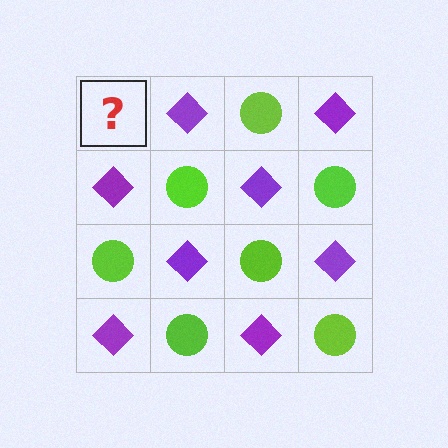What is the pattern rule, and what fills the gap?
The rule is that it alternates lime circle and purple diamond in a checkerboard pattern. The gap should be filled with a lime circle.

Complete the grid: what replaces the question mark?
The question mark should be replaced with a lime circle.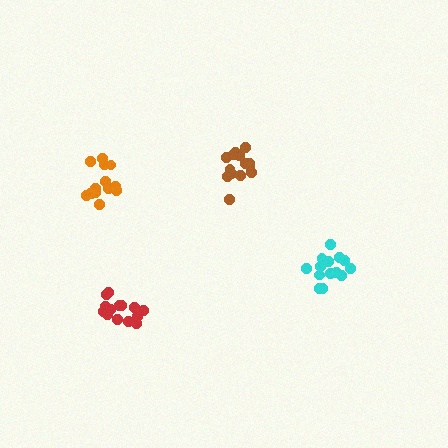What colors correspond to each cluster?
The clusters are colored: cyan, brown, red, orange.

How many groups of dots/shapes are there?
There are 4 groups.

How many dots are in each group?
Group 1: 14 dots, Group 2: 14 dots, Group 3: 16 dots, Group 4: 16 dots (60 total).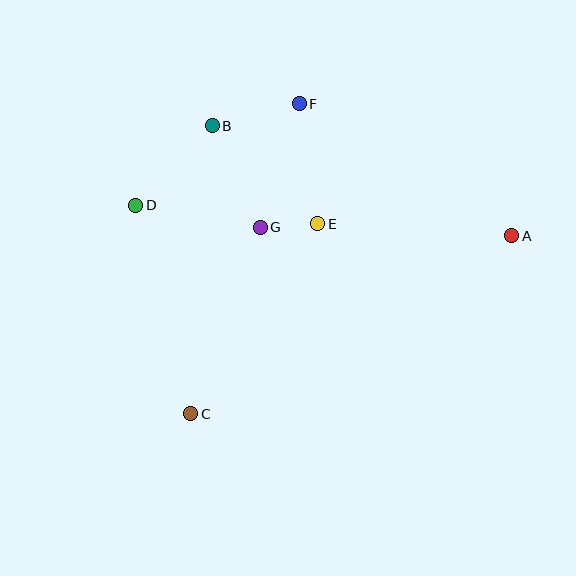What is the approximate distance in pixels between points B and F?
The distance between B and F is approximately 90 pixels.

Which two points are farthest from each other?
Points A and D are farthest from each other.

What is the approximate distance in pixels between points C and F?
The distance between C and F is approximately 329 pixels.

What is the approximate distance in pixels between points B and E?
The distance between B and E is approximately 144 pixels.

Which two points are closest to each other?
Points E and G are closest to each other.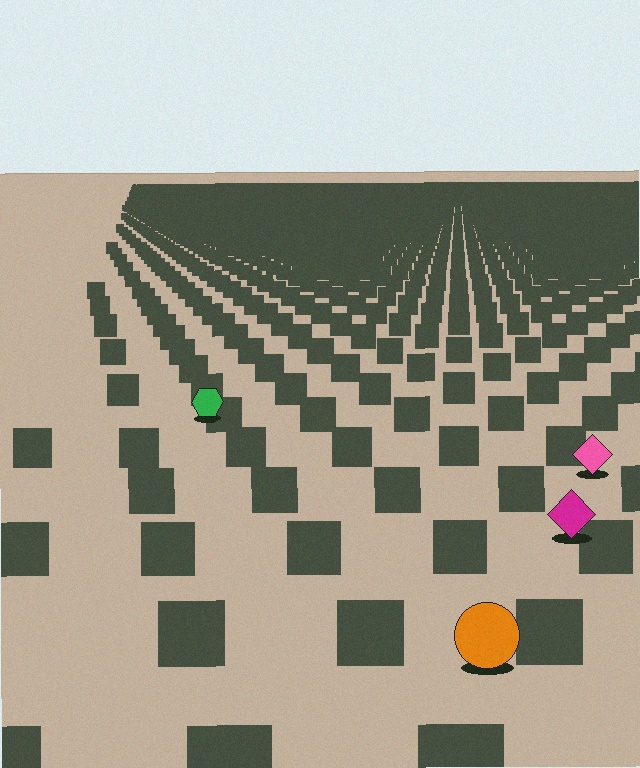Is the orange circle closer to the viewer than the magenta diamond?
Yes. The orange circle is closer — you can tell from the texture gradient: the ground texture is coarser near it.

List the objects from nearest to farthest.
From nearest to farthest: the orange circle, the magenta diamond, the pink diamond, the green hexagon.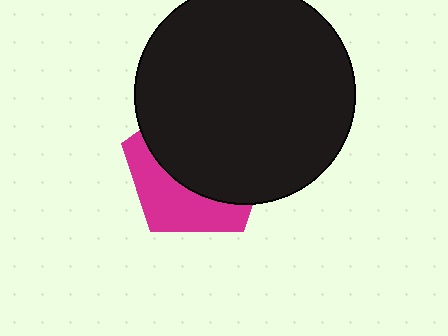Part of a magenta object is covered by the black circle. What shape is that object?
It is a pentagon.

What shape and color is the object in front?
The object in front is a black circle.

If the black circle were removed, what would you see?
You would see the complete magenta pentagon.